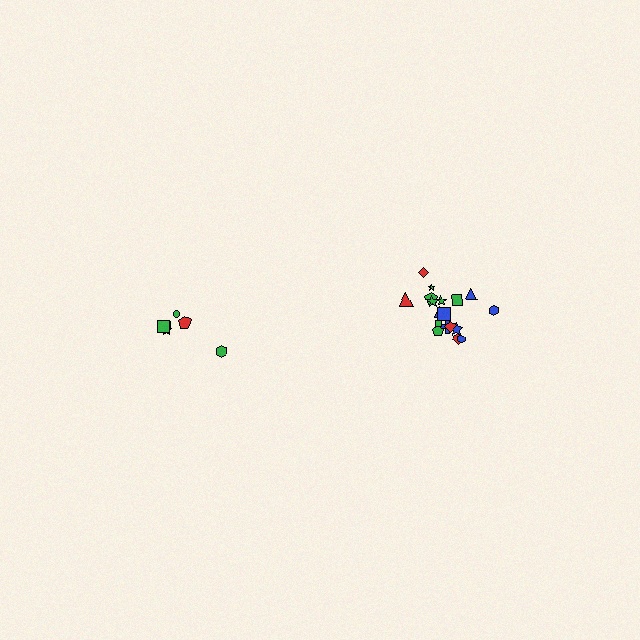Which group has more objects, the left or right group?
The right group.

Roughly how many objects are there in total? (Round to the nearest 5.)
Roughly 25 objects in total.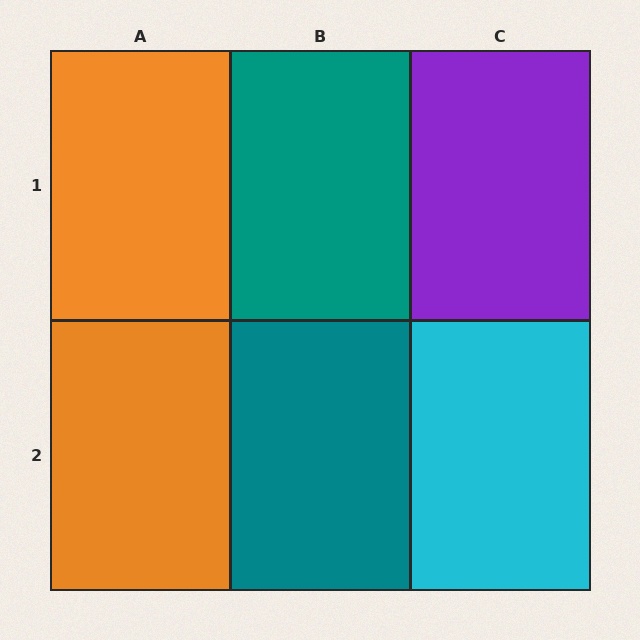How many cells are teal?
2 cells are teal.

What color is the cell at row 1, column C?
Purple.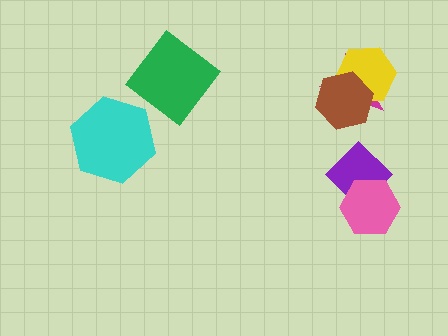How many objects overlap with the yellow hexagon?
2 objects overlap with the yellow hexagon.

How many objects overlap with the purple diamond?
1 object overlaps with the purple diamond.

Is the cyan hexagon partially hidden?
No, no other shape covers it.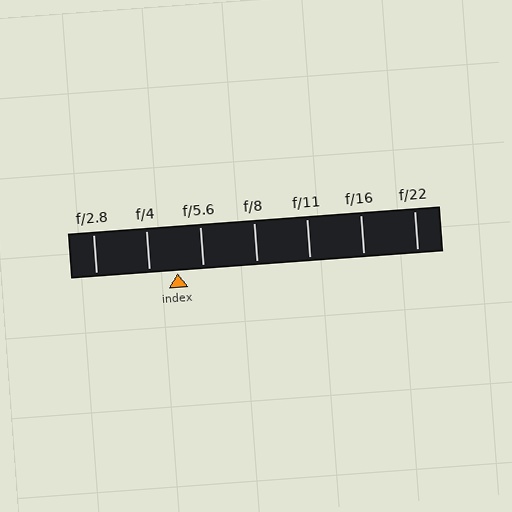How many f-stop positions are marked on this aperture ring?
There are 7 f-stop positions marked.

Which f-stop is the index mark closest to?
The index mark is closest to f/5.6.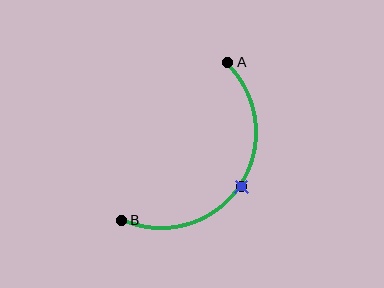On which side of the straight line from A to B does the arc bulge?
The arc bulges below and to the right of the straight line connecting A and B.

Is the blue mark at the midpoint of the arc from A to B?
Yes. The blue mark lies on the arc at equal arc-length from both A and B — it is the arc midpoint.